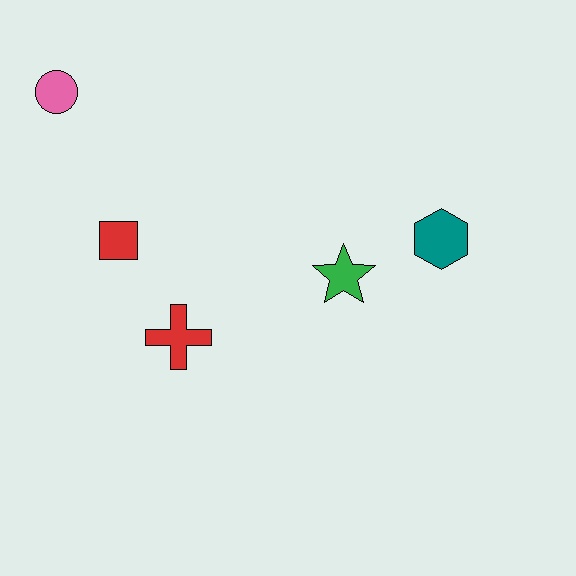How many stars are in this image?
There is 1 star.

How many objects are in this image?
There are 5 objects.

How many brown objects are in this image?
There are no brown objects.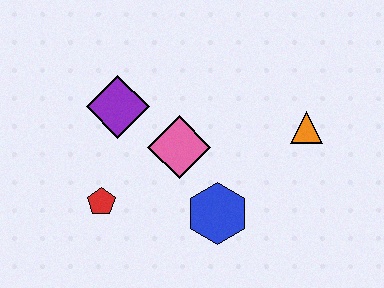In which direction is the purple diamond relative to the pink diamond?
The purple diamond is to the left of the pink diamond.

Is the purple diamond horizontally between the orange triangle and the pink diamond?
No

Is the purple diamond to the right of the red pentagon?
Yes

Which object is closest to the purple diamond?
The pink diamond is closest to the purple diamond.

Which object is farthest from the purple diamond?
The orange triangle is farthest from the purple diamond.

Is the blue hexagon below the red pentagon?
Yes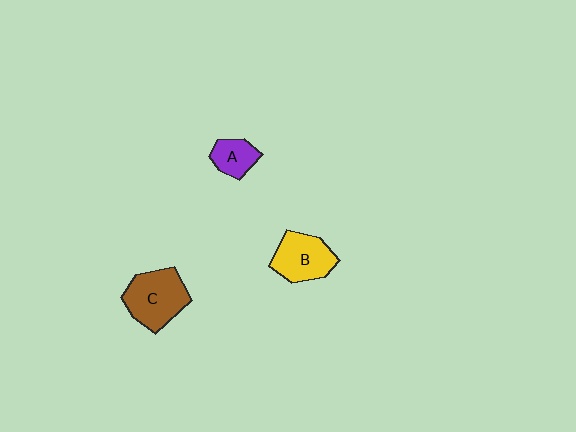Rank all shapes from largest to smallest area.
From largest to smallest: C (brown), B (yellow), A (purple).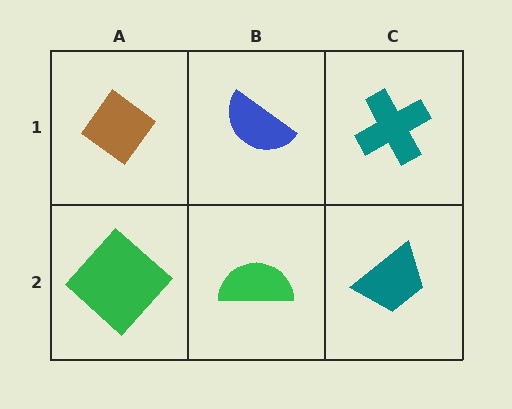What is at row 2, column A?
A green diamond.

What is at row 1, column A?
A brown diamond.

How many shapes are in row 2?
3 shapes.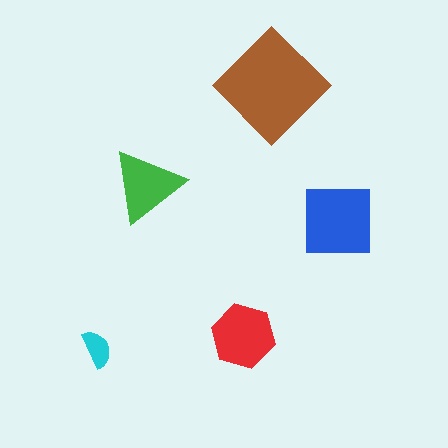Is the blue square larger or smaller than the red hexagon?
Larger.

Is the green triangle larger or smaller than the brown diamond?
Smaller.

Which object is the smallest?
The cyan semicircle.